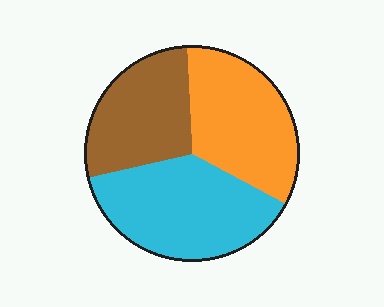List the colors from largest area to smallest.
From largest to smallest: cyan, orange, brown.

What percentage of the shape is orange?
Orange takes up about one third (1/3) of the shape.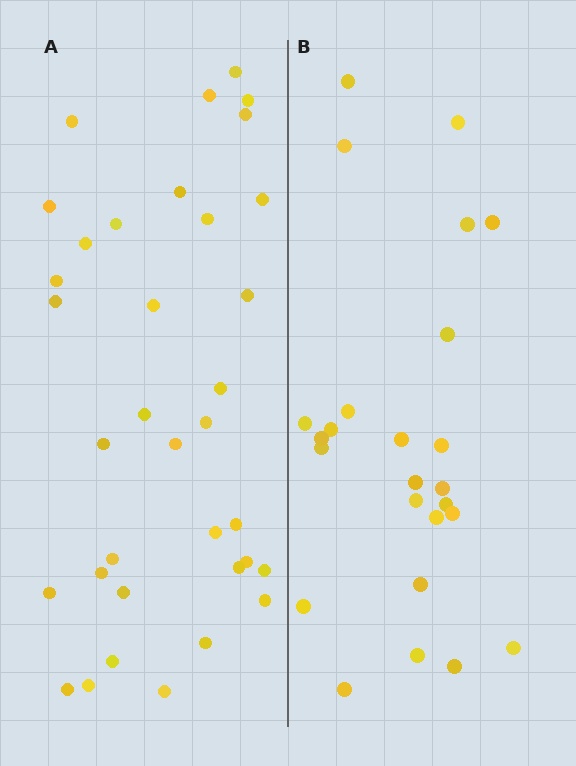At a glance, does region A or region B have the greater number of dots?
Region A (the left region) has more dots.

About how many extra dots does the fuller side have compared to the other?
Region A has roughly 10 or so more dots than region B.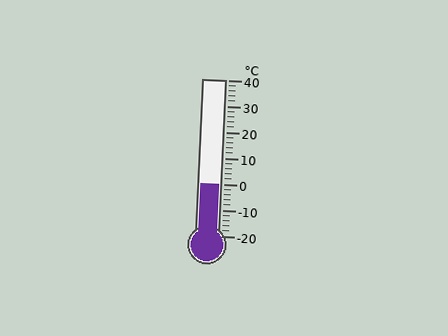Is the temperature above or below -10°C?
The temperature is above -10°C.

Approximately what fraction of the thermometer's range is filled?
The thermometer is filled to approximately 35% of its range.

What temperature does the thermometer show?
The thermometer shows approximately 0°C.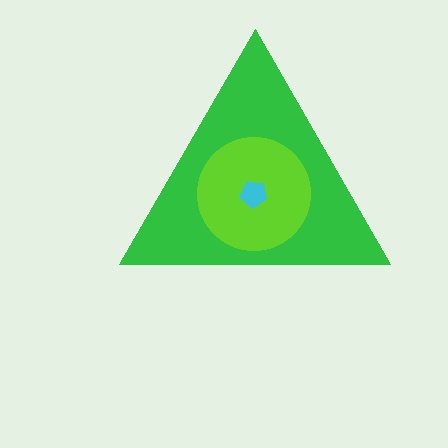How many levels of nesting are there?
3.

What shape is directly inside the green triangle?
The lime circle.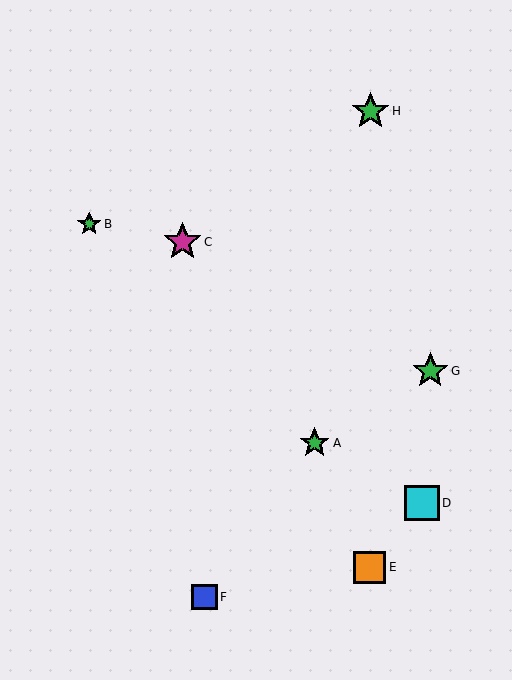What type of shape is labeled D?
Shape D is a cyan square.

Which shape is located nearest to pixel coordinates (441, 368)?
The green star (labeled G) at (430, 371) is nearest to that location.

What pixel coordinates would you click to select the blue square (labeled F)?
Click at (205, 597) to select the blue square F.